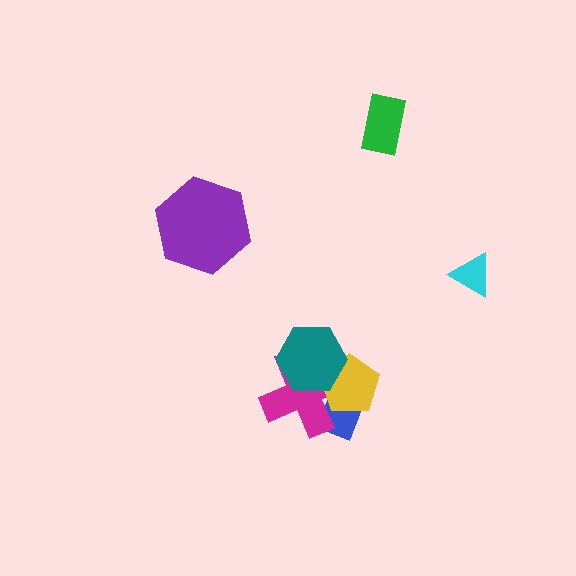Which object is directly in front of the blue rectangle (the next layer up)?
The magenta cross is directly in front of the blue rectangle.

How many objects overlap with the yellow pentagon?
3 objects overlap with the yellow pentagon.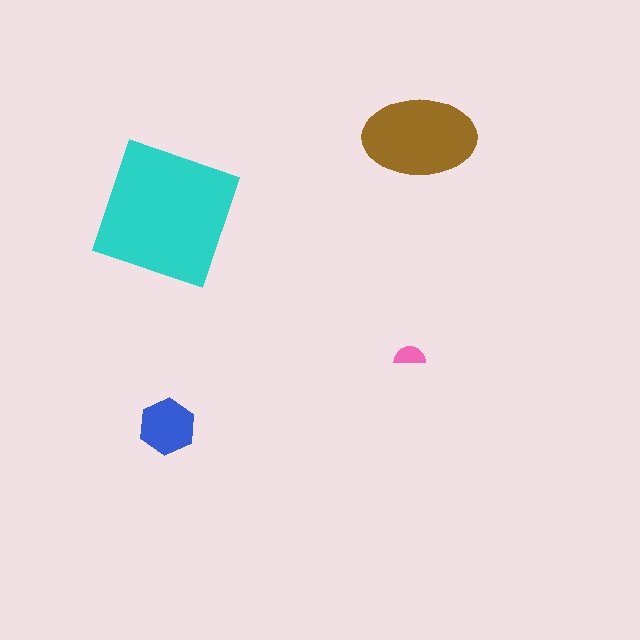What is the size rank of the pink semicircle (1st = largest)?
4th.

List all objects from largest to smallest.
The cyan square, the brown ellipse, the blue hexagon, the pink semicircle.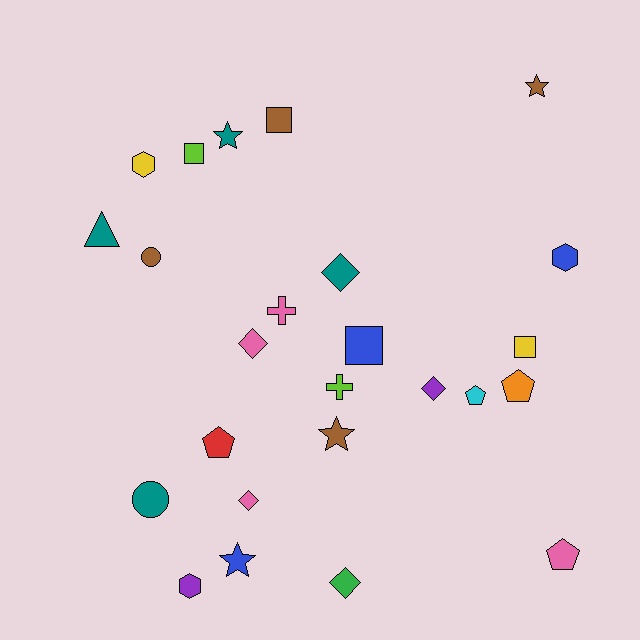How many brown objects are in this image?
There are 4 brown objects.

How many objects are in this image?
There are 25 objects.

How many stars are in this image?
There are 4 stars.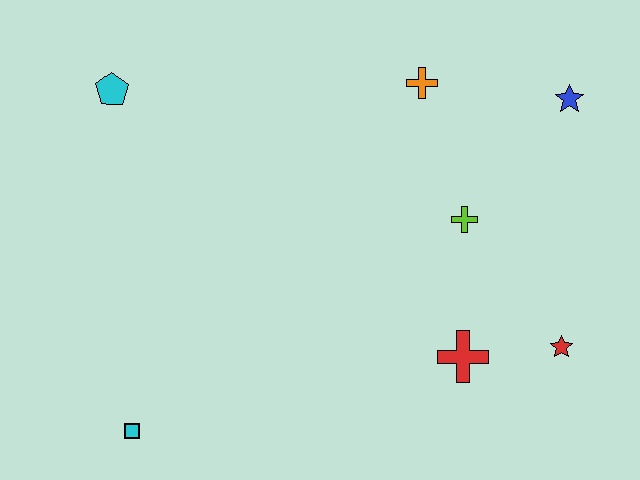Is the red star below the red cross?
No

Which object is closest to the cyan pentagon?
The orange cross is closest to the cyan pentagon.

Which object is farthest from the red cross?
The cyan pentagon is farthest from the red cross.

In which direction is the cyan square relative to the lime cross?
The cyan square is to the left of the lime cross.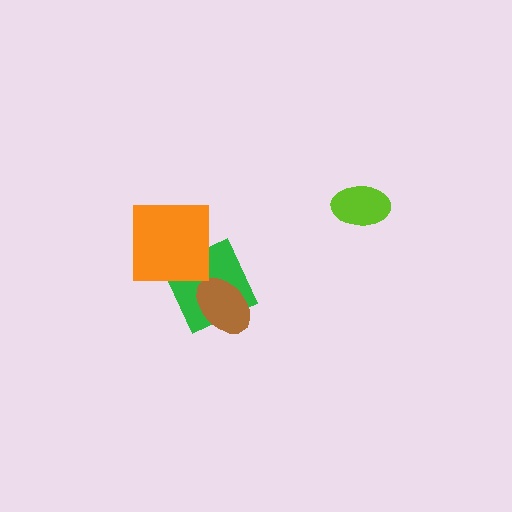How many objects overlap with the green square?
2 objects overlap with the green square.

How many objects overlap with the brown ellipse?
1 object overlaps with the brown ellipse.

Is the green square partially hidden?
Yes, it is partially covered by another shape.